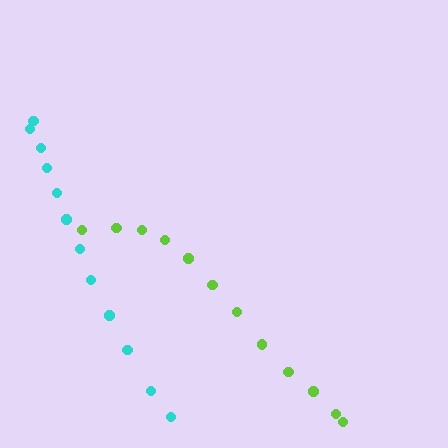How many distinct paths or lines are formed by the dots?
There are 2 distinct paths.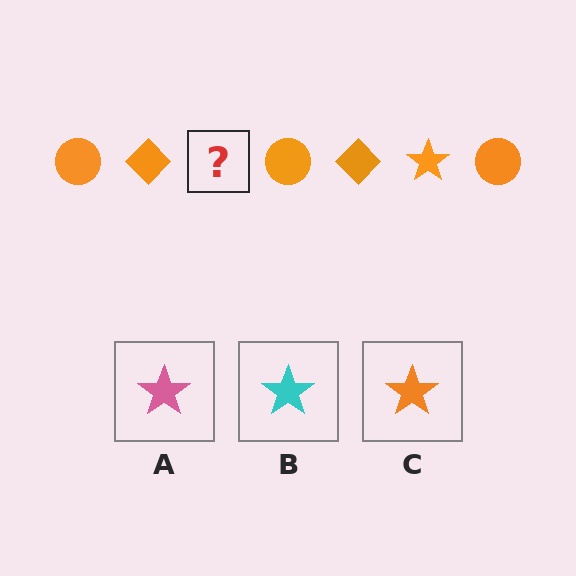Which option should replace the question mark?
Option C.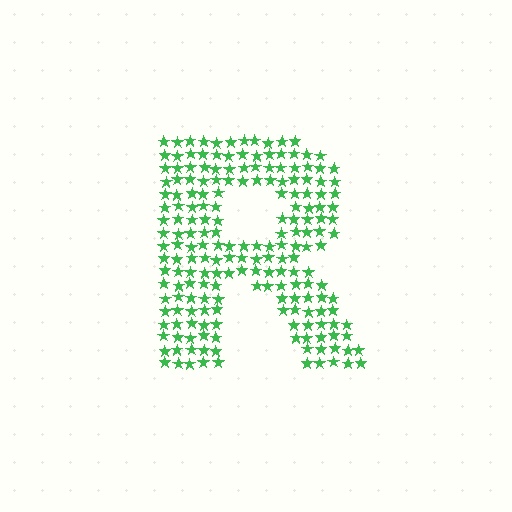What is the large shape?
The large shape is the letter R.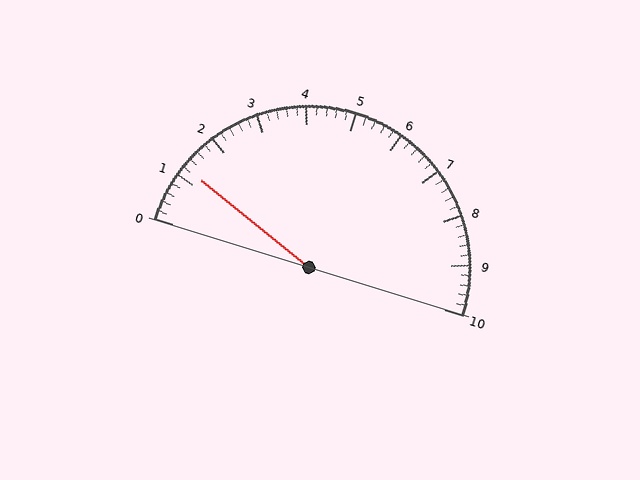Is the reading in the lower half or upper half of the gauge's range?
The reading is in the lower half of the range (0 to 10).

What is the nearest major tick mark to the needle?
The nearest major tick mark is 1.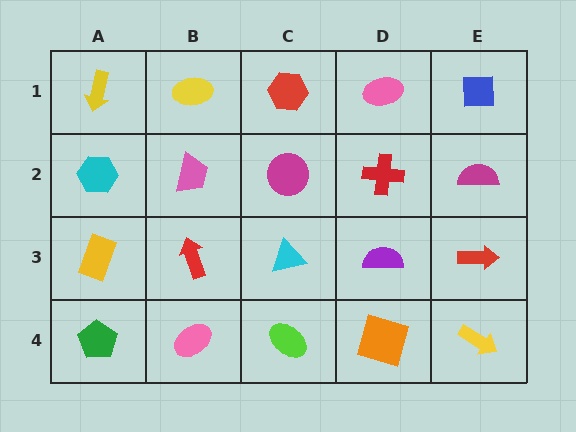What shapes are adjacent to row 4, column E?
A red arrow (row 3, column E), an orange square (row 4, column D).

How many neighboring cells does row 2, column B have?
4.